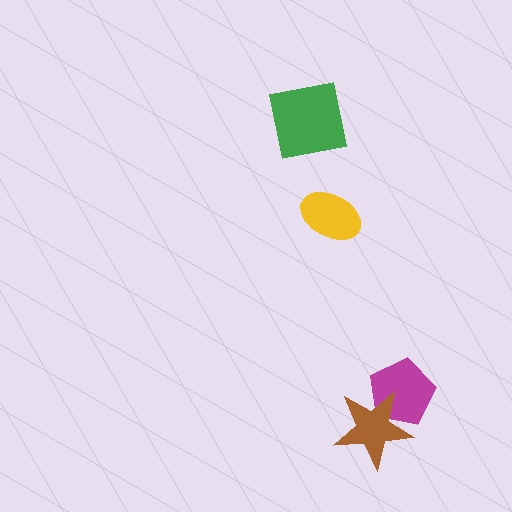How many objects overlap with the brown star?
1 object overlaps with the brown star.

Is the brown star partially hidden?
No, no other shape covers it.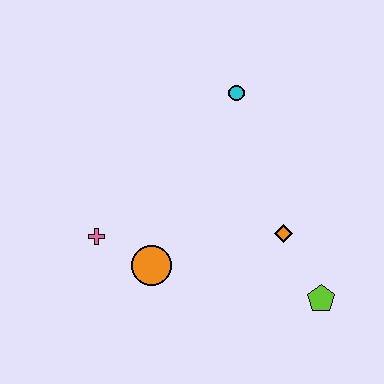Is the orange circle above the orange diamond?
No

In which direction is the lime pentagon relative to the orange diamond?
The lime pentagon is below the orange diamond.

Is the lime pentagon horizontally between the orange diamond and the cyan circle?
No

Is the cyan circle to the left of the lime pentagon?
Yes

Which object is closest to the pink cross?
The orange circle is closest to the pink cross.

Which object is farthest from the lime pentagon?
The pink cross is farthest from the lime pentagon.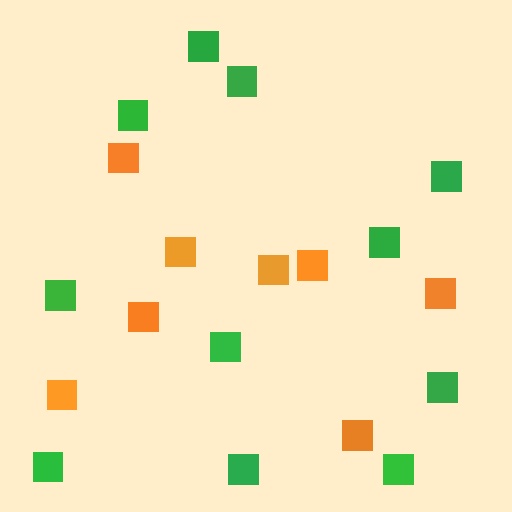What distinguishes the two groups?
There are 2 groups: one group of green squares (11) and one group of orange squares (8).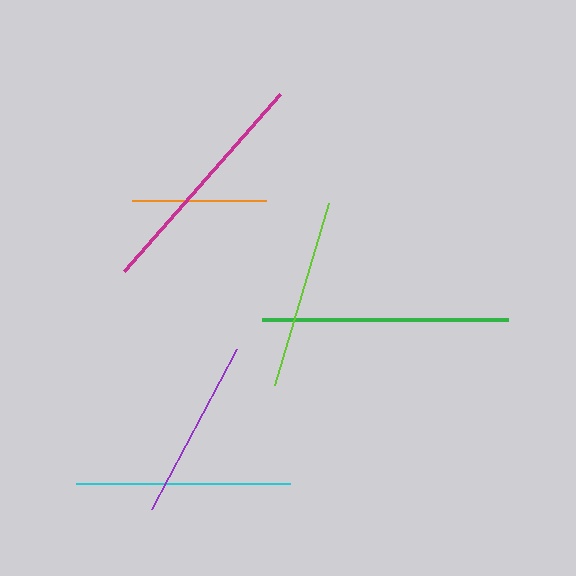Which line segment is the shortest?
The orange line is the shortest at approximately 134 pixels.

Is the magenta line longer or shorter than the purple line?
The magenta line is longer than the purple line.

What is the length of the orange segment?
The orange segment is approximately 134 pixels long.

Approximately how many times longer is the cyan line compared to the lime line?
The cyan line is approximately 1.1 times the length of the lime line.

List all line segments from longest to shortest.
From longest to shortest: green, magenta, cyan, lime, purple, orange.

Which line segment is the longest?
The green line is the longest at approximately 246 pixels.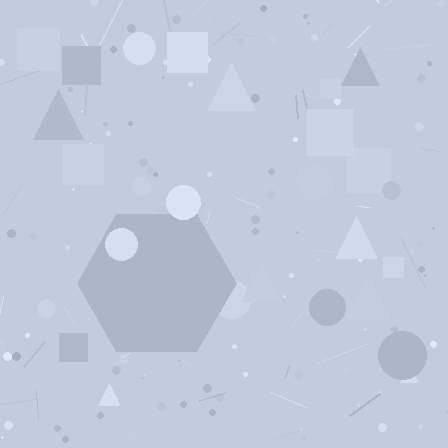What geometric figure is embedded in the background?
A hexagon is embedded in the background.